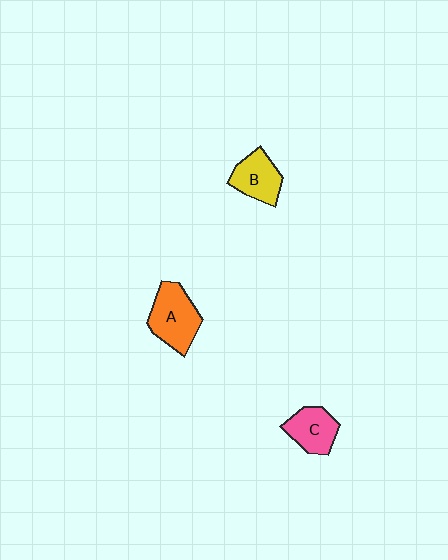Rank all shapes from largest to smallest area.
From largest to smallest: A (orange), B (yellow), C (pink).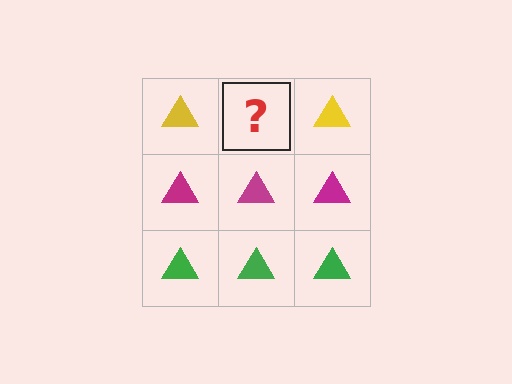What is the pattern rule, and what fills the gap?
The rule is that each row has a consistent color. The gap should be filled with a yellow triangle.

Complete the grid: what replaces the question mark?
The question mark should be replaced with a yellow triangle.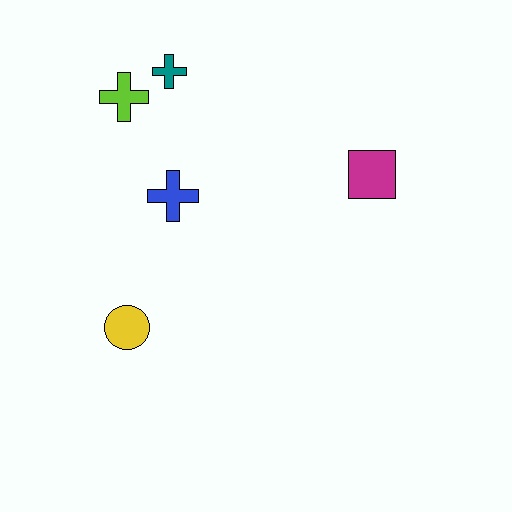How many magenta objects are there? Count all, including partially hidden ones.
There is 1 magenta object.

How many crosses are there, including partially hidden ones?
There are 3 crosses.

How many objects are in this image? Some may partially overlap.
There are 5 objects.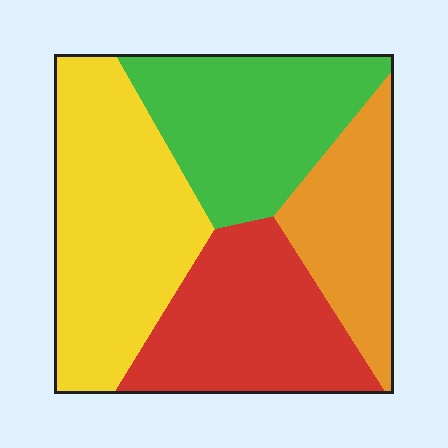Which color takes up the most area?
Yellow, at roughly 30%.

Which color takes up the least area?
Orange, at roughly 20%.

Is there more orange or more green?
Green.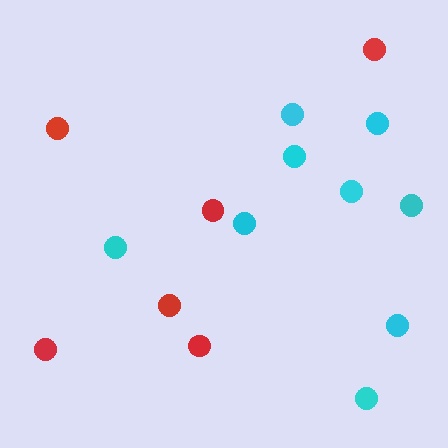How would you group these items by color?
There are 2 groups: one group of cyan circles (9) and one group of red circles (6).